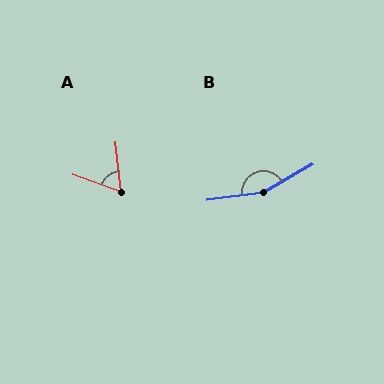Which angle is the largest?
B, at approximately 157 degrees.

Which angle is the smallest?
A, at approximately 64 degrees.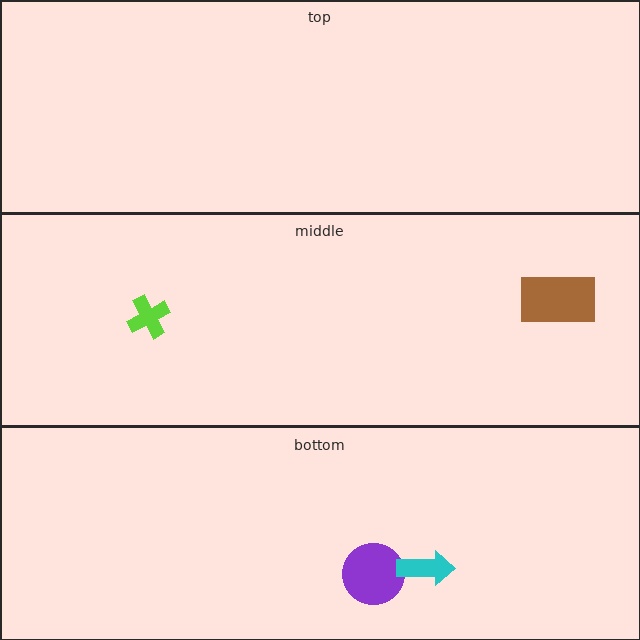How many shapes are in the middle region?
2.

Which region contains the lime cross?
The middle region.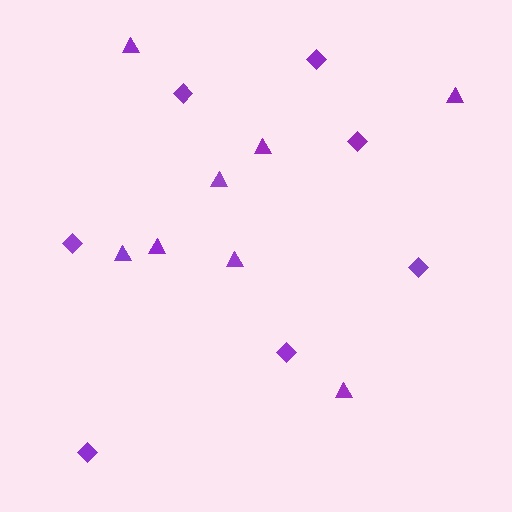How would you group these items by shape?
There are 2 groups: one group of diamonds (7) and one group of triangles (8).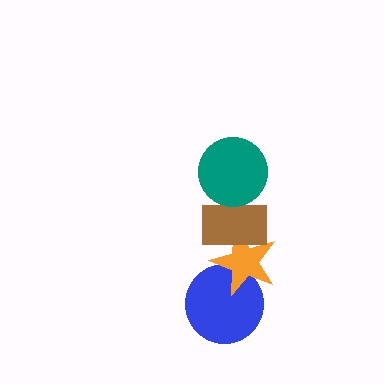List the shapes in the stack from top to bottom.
From top to bottom: the teal circle, the brown rectangle, the orange star, the blue circle.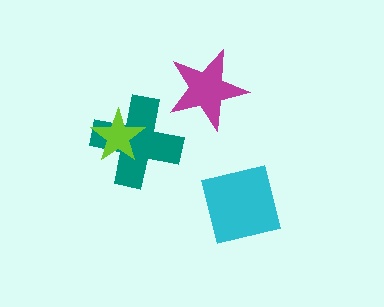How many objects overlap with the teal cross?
1 object overlaps with the teal cross.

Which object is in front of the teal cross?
The lime star is in front of the teal cross.